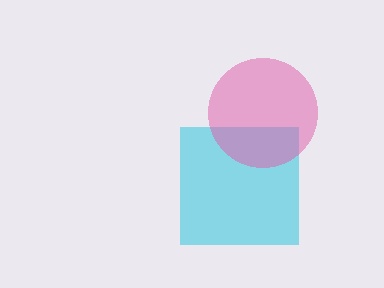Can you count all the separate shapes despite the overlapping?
Yes, there are 2 separate shapes.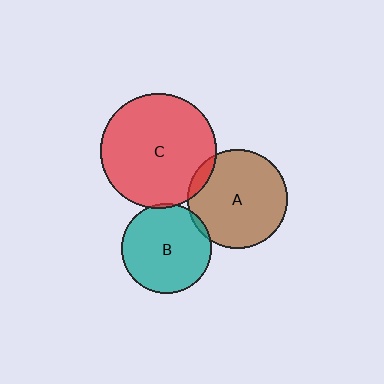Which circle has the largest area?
Circle C (red).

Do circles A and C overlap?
Yes.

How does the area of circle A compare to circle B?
Approximately 1.2 times.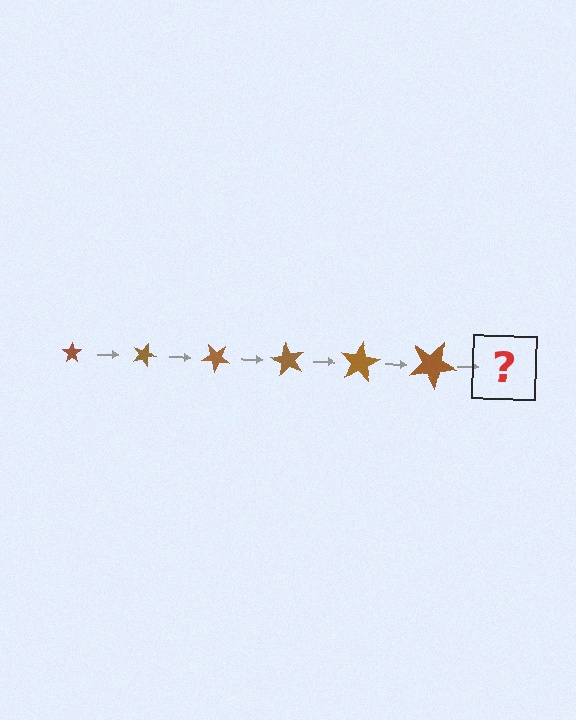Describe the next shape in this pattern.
It should be a star, larger than the previous one and rotated 120 degrees from the start.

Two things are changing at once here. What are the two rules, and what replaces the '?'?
The two rules are that the star grows larger each step and it rotates 20 degrees each step. The '?' should be a star, larger than the previous one and rotated 120 degrees from the start.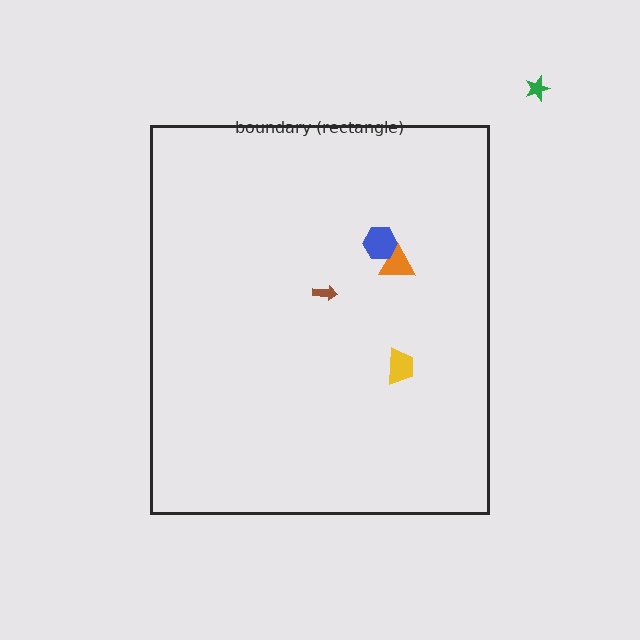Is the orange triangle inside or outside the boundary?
Inside.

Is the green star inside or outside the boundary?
Outside.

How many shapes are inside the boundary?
4 inside, 1 outside.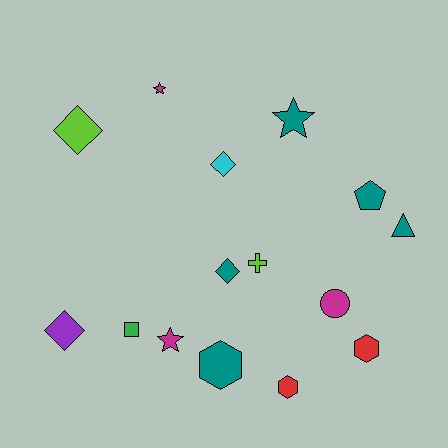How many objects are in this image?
There are 15 objects.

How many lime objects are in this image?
There are 2 lime objects.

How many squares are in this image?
There is 1 square.